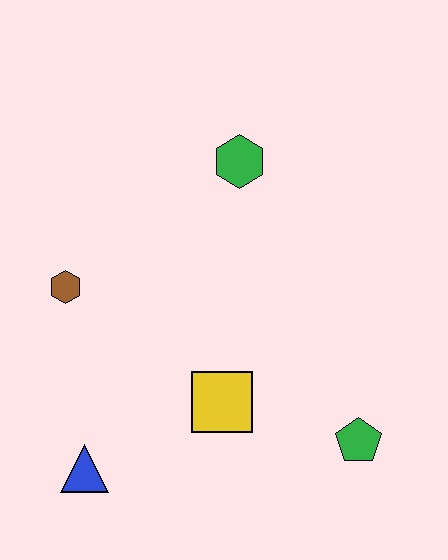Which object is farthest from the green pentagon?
The brown hexagon is farthest from the green pentagon.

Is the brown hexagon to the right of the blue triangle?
No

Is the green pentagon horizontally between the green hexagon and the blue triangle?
No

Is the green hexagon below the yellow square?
No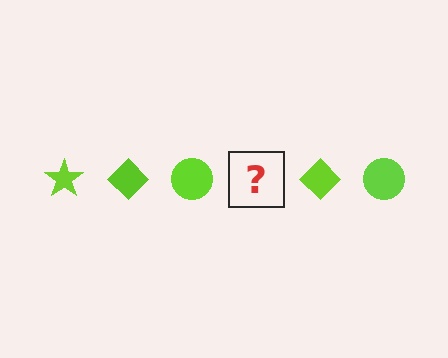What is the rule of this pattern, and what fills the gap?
The rule is that the pattern cycles through star, diamond, circle shapes in lime. The gap should be filled with a lime star.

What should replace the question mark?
The question mark should be replaced with a lime star.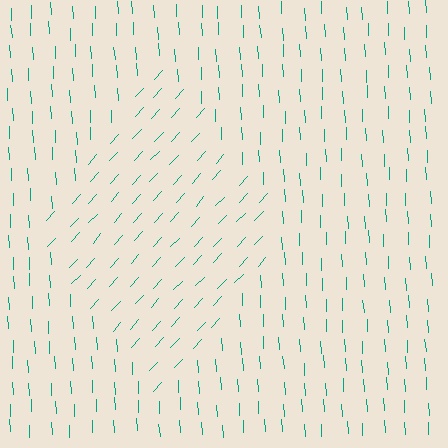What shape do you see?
I see a diamond.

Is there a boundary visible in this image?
Yes, there is a texture boundary formed by a change in line orientation.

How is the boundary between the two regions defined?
The boundary is defined purely by a change in line orientation (approximately 45 degrees difference). All lines are the same color and thickness.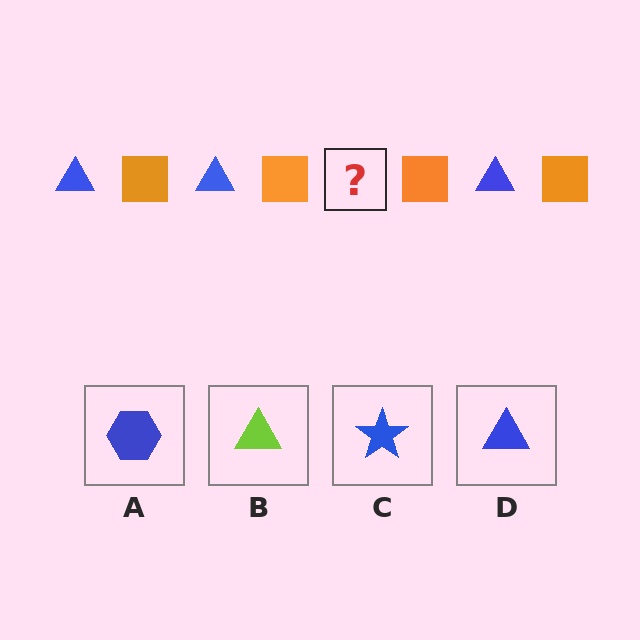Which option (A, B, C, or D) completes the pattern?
D.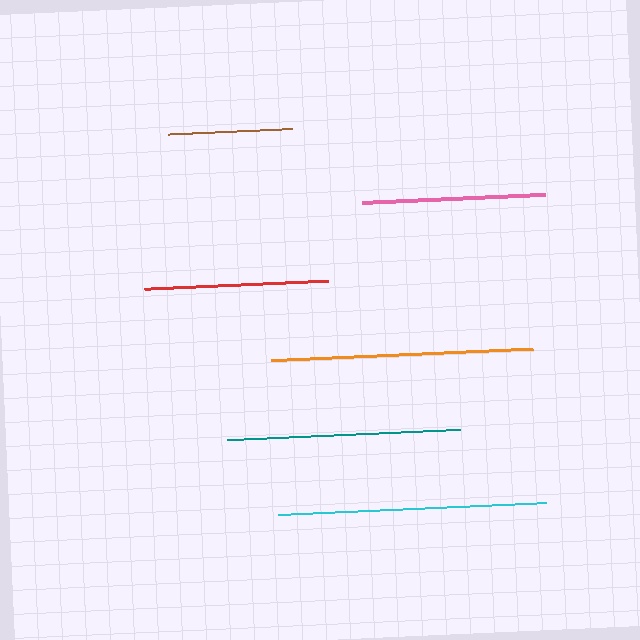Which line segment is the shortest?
The brown line is the shortest at approximately 124 pixels.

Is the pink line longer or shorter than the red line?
The red line is longer than the pink line.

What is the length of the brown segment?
The brown segment is approximately 124 pixels long.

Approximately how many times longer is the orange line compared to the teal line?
The orange line is approximately 1.1 times the length of the teal line.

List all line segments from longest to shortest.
From longest to shortest: cyan, orange, teal, red, pink, brown.